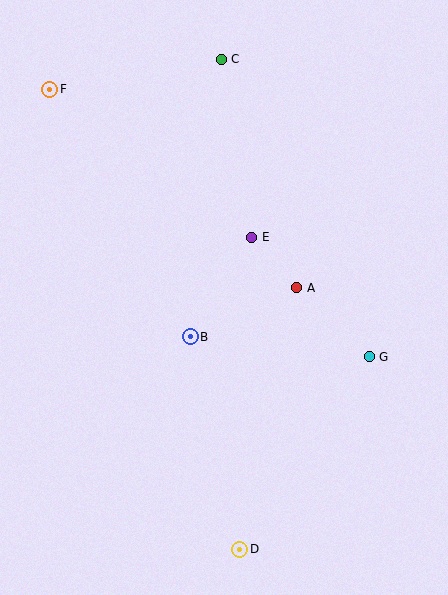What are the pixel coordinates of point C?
Point C is at (221, 59).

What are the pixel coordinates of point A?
Point A is at (297, 288).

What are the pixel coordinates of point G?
Point G is at (369, 357).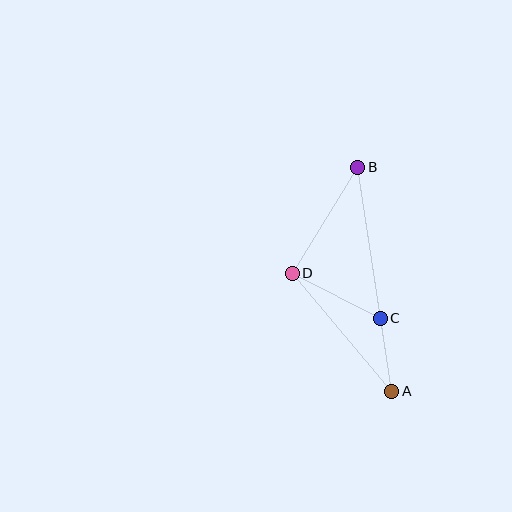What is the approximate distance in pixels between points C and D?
The distance between C and D is approximately 99 pixels.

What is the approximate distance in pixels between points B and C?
The distance between B and C is approximately 153 pixels.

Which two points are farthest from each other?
Points A and B are farthest from each other.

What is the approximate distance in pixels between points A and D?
The distance between A and D is approximately 154 pixels.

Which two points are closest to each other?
Points A and C are closest to each other.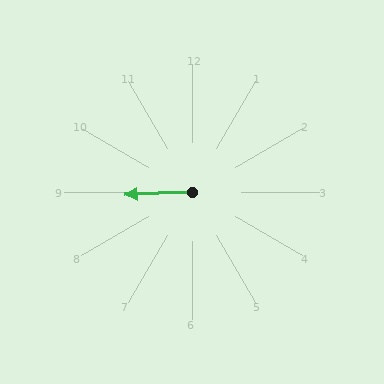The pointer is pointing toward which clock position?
Roughly 9 o'clock.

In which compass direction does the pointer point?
West.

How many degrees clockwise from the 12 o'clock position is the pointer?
Approximately 268 degrees.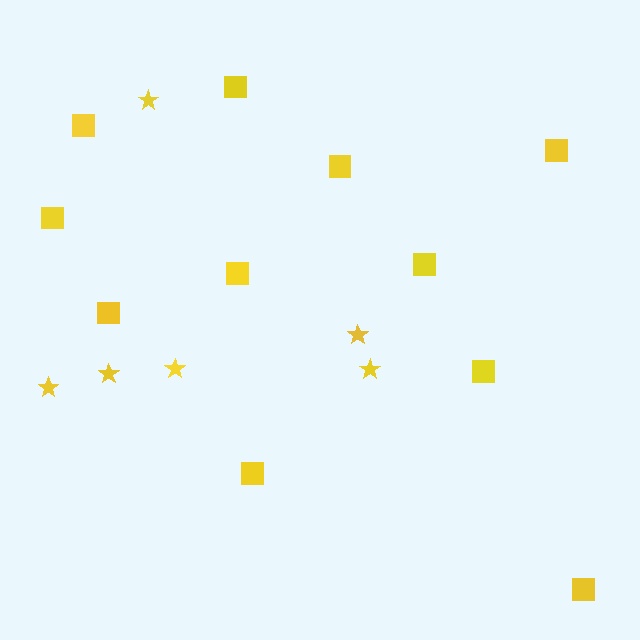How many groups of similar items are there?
There are 2 groups: one group of stars (6) and one group of squares (11).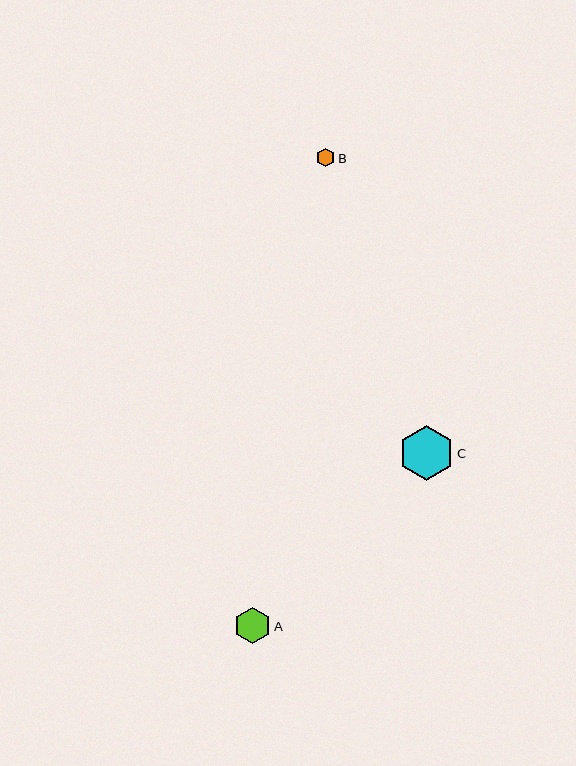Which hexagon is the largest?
Hexagon C is the largest with a size of approximately 55 pixels.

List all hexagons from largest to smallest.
From largest to smallest: C, A, B.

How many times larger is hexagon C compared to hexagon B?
Hexagon C is approximately 2.9 times the size of hexagon B.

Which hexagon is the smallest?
Hexagon B is the smallest with a size of approximately 19 pixels.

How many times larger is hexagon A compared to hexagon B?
Hexagon A is approximately 2.0 times the size of hexagon B.